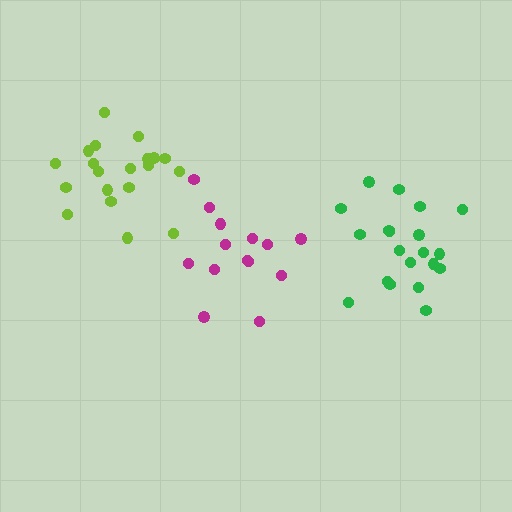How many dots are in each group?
Group 1: 20 dots, Group 2: 14 dots, Group 3: 20 dots (54 total).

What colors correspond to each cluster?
The clusters are colored: lime, magenta, green.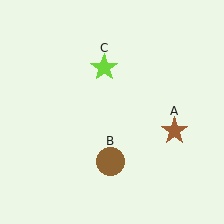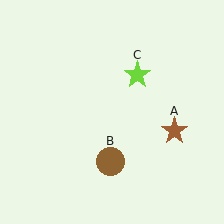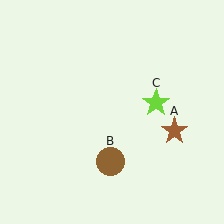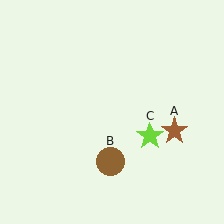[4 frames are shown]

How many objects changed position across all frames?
1 object changed position: lime star (object C).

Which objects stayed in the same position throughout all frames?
Brown star (object A) and brown circle (object B) remained stationary.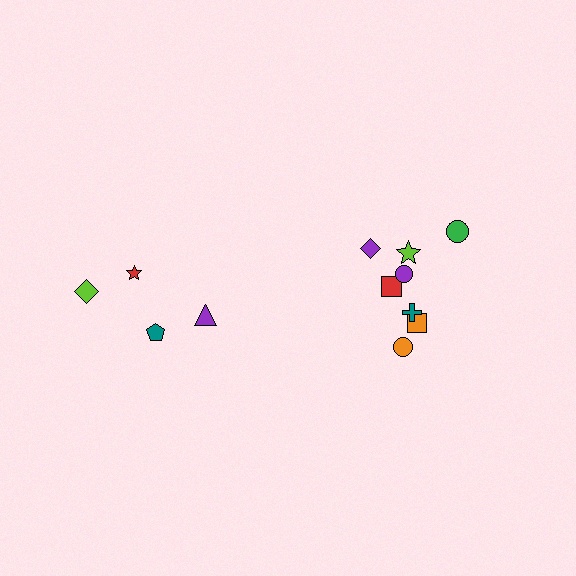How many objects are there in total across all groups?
There are 12 objects.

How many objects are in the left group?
There are 4 objects.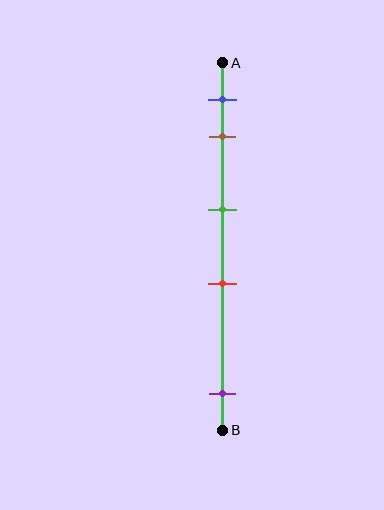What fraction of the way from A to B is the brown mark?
The brown mark is approximately 20% (0.2) of the way from A to B.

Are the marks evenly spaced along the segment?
No, the marks are not evenly spaced.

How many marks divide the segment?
There are 5 marks dividing the segment.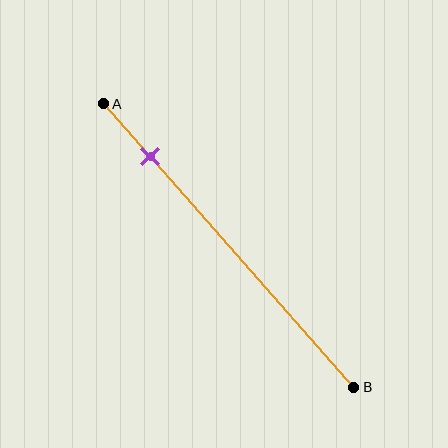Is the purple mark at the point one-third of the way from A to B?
No, the mark is at about 20% from A, not at the 33% one-third point.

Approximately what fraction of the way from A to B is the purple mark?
The purple mark is approximately 20% of the way from A to B.